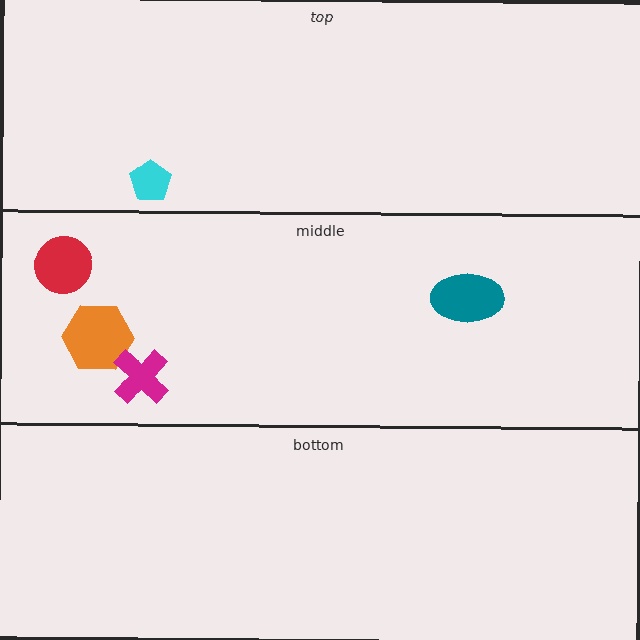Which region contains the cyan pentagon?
The top region.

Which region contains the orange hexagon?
The middle region.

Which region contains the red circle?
The middle region.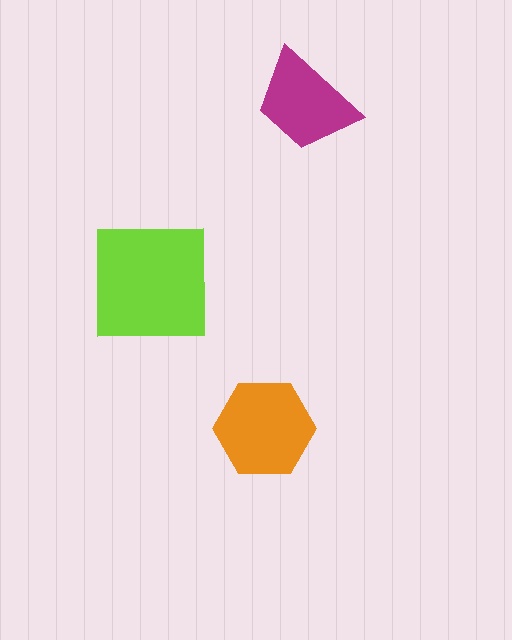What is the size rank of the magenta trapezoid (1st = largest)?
3rd.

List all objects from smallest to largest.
The magenta trapezoid, the orange hexagon, the lime square.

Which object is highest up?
The magenta trapezoid is topmost.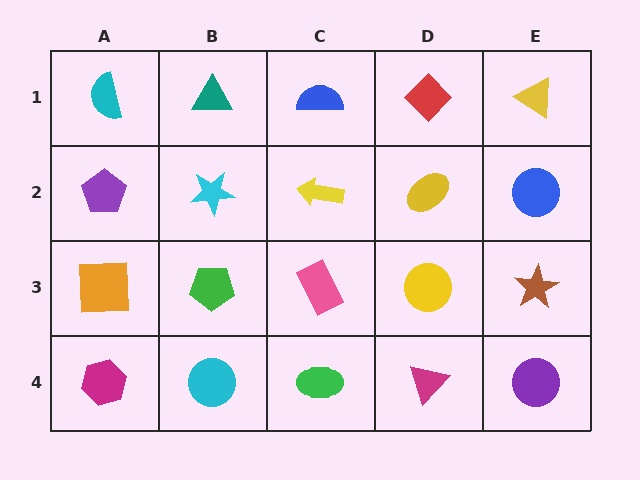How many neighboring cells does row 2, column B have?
4.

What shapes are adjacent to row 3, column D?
A yellow ellipse (row 2, column D), a magenta triangle (row 4, column D), a pink rectangle (row 3, column C), a brown star (row 3, column E).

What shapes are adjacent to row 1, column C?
A yellow arrow (row 2, column C), a teal triangle (row 1, column B), a red diamond (row 1, column D).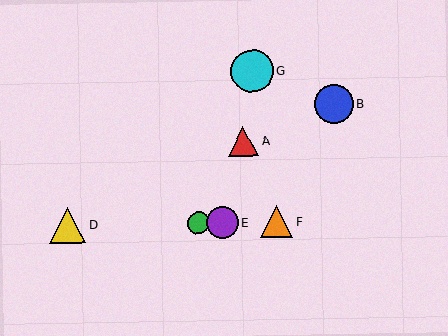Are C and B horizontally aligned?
No, C is at y≈223 and B is at y≈104.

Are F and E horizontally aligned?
Yes, both are at y≈222.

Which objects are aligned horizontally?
Objects C, D, E, F are aligned horizontally.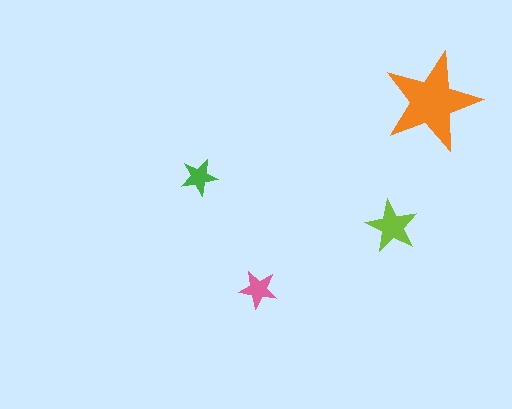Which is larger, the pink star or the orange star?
The orange one.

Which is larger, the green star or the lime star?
The lime one.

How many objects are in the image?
There are 4 objects in the image.